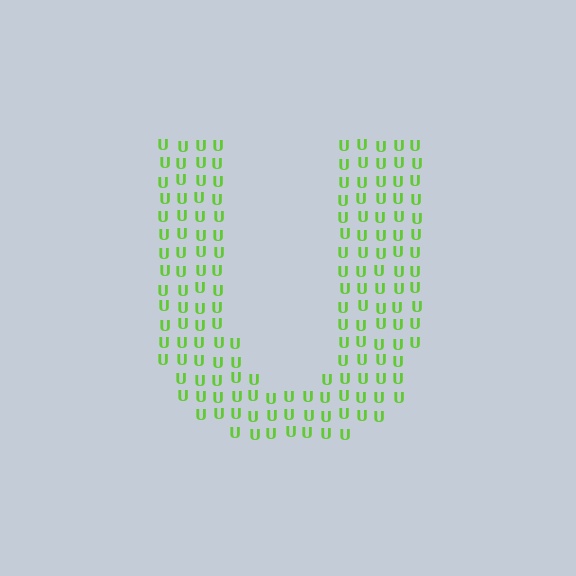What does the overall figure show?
The overall figure shows the letter U.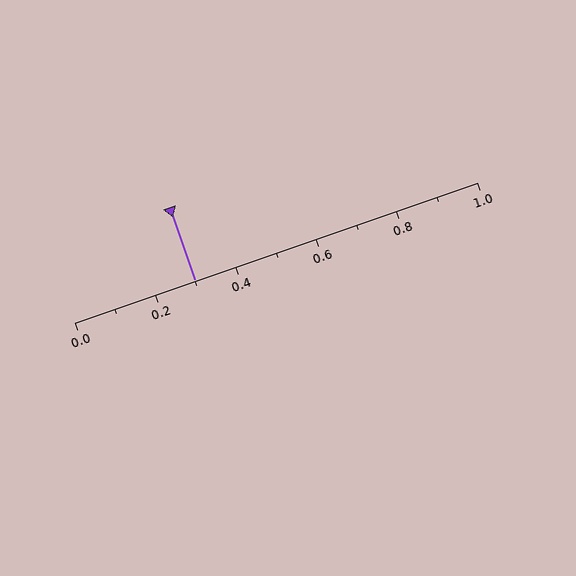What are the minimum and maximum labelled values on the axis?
The axis runs from 0.0 to 1.0.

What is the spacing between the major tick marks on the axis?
The major ticks are spaced 0.2 apart.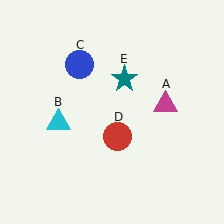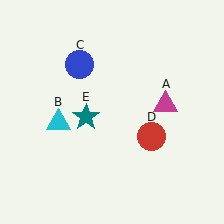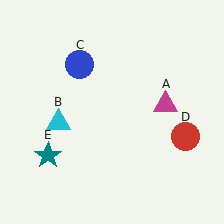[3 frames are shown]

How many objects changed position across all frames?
2 objects changed position: red circle (object D), teal star (object E).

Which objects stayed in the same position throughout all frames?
Magenta triangle (object A) and cyan triangle (object B) and blue circle (object C) remained stationary.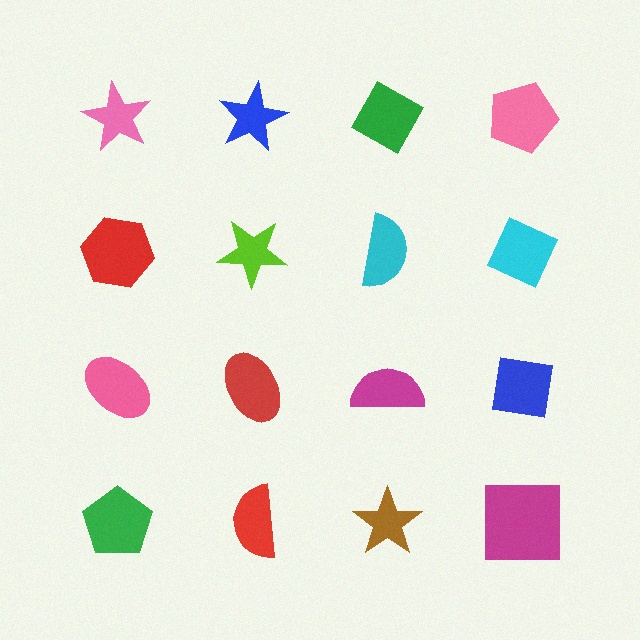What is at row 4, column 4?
A magenta square.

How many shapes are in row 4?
4 shapes.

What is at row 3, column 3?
A magenta semicircle.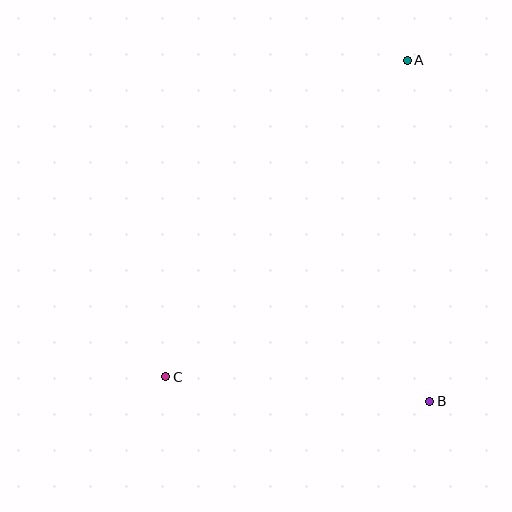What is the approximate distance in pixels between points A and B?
The distance between A and B is approximately 341 pixels.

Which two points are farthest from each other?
Points A and C are farthest from each other.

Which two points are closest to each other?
Points B and C are closest to each other.